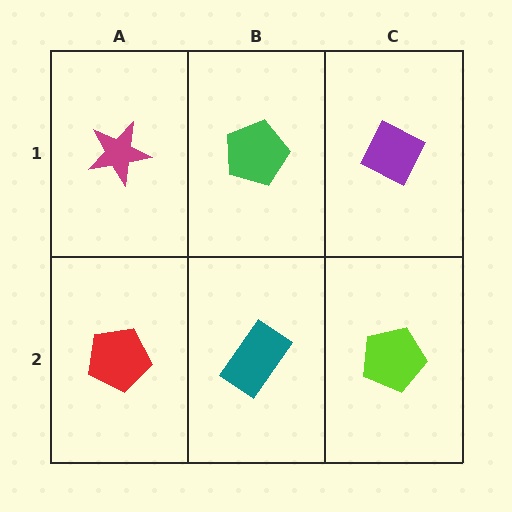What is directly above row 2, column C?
A purple diamond.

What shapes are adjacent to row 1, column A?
A red pentagon (row 2, column A), a green pentagon (row 1, column B).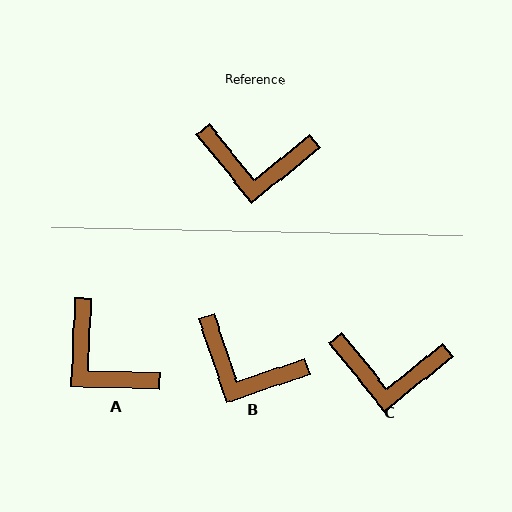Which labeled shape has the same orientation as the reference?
C.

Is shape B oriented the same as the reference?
No, it is off by about 20 degrees.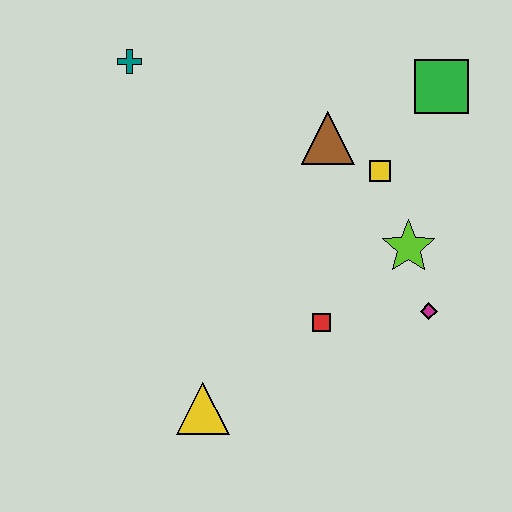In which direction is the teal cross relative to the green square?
The teal cross is to the left of the green square.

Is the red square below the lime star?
Yes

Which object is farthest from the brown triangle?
The yellow triangle is farthest from the brown triangle.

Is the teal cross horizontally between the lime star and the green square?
No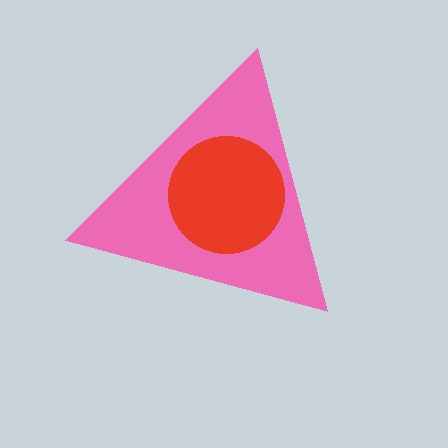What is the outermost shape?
The pink triangle.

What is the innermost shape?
The red circle.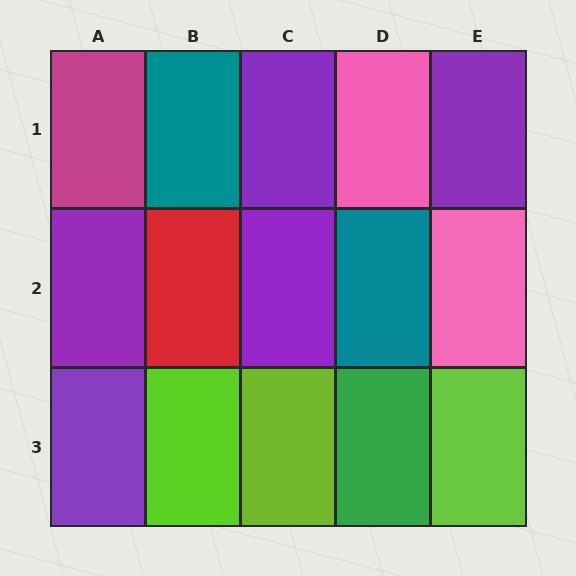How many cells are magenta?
1 cell is magenta.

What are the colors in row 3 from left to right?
Purple, lime, lime, green, lime.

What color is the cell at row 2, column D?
Teal.